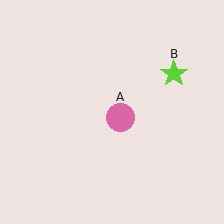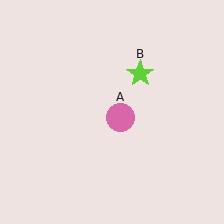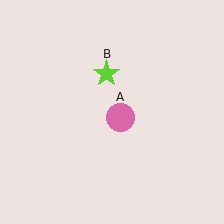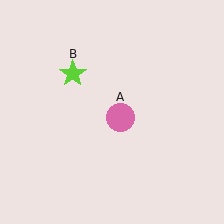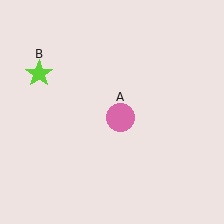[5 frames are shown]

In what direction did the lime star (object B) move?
The lime star (object B) moved left.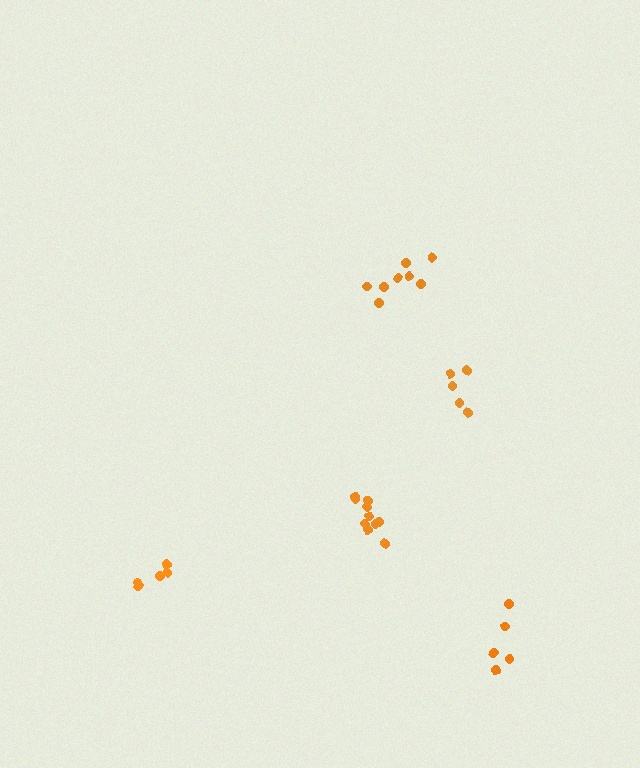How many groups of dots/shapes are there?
There are 5 groups.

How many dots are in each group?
Group 1: 5 dots, Group 2: 5 dots, Group 3: 5 dots, Group 4: 8 dots, Group 5: 10 dots (33 total).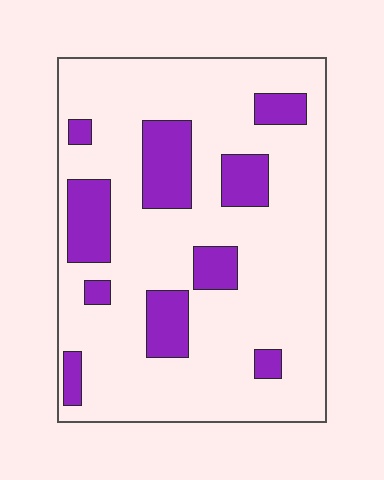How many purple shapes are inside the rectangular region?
10.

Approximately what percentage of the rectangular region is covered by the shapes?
Approximately 20%.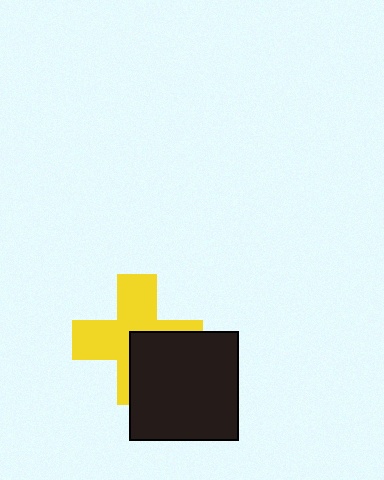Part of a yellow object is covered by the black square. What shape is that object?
It is a cross.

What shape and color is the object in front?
The object in front is a black square.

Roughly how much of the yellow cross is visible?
About half of it is visible (roughly 62%).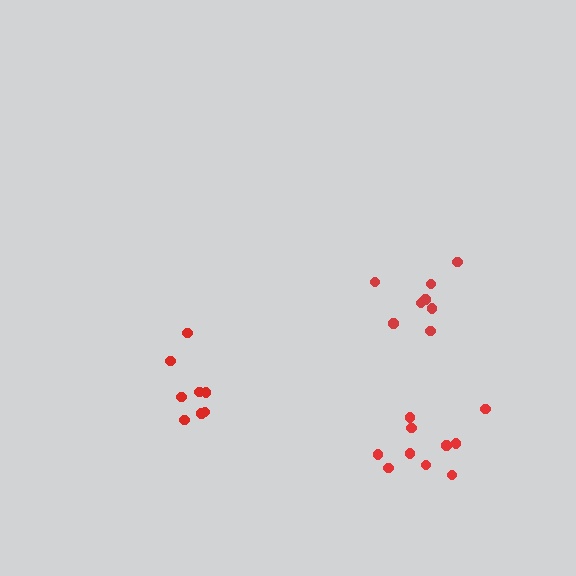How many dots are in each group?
Group 1: 8 dots, Group 2: 8 dots, Group 3: 10 dots (26 total).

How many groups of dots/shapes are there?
There are 3 groups.